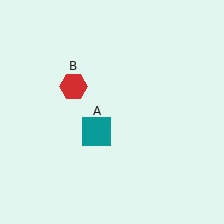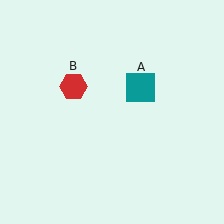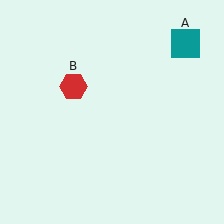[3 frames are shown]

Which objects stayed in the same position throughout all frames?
Red hexagon (object B) remained stationary.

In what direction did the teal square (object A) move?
The teal square (object A) moved up and to the right.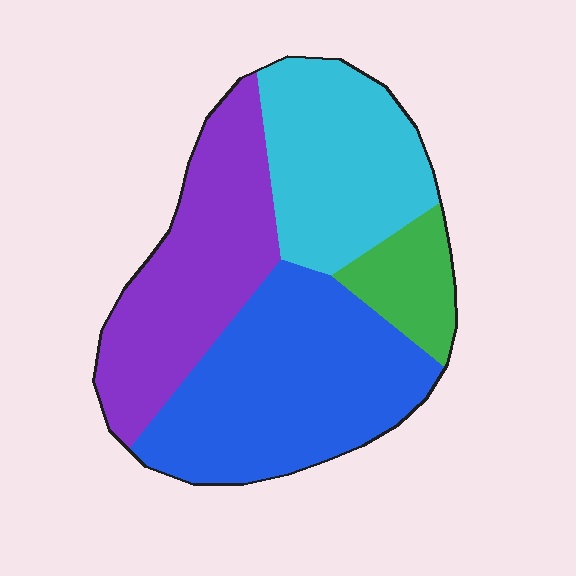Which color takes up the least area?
Green, at roughly 10%.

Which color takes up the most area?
Blue, at roughly 35%.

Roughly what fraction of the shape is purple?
Purple covers roughly 30% of the shape.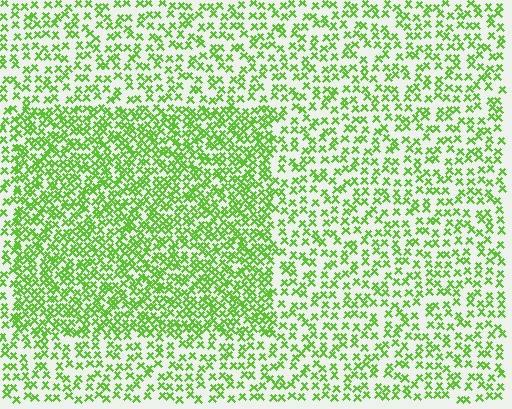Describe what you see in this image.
The image contains small lime elements arranged at two different densities. A rectangle-shaped region is visible where the elements are more densely packed than the surrounding area.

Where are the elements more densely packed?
The elements are more densely packed inside the rectangle boundary.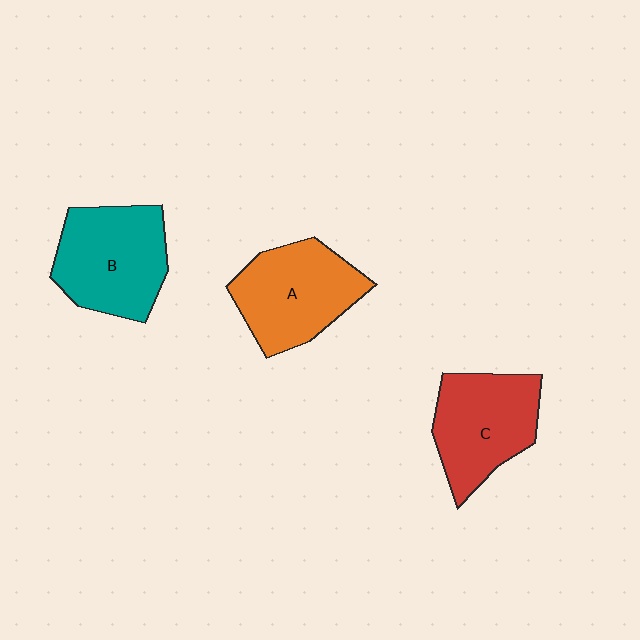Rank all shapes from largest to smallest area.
From largest to smallest: B (teal), A (orange), C (red).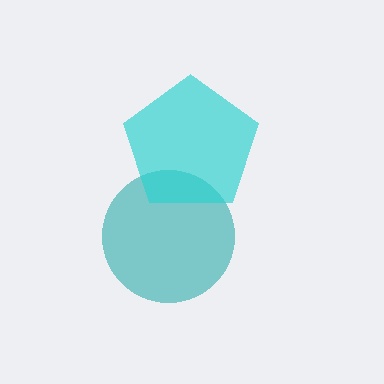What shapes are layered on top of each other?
The layered shapes are: a teal circle, a cyan pentagon.